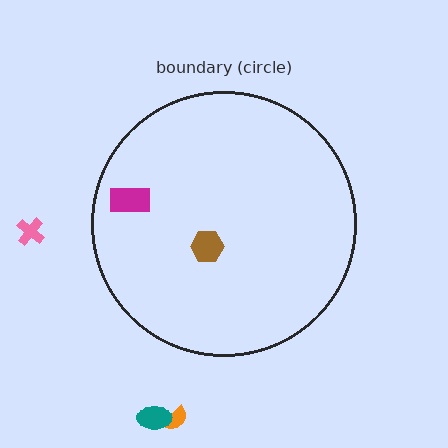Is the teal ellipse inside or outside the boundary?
Outside.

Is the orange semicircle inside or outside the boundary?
Outside.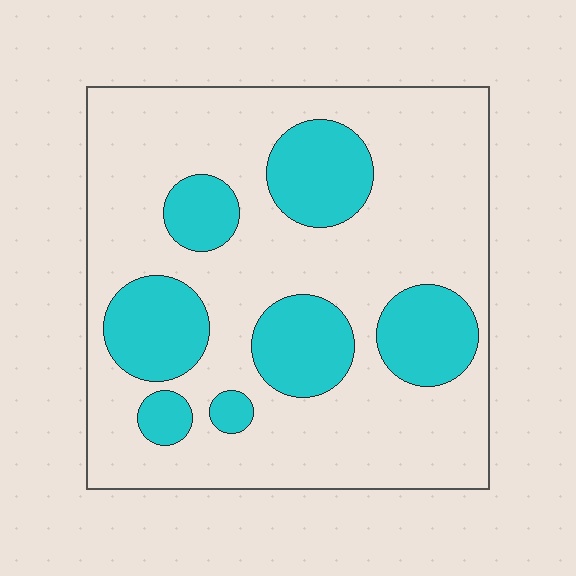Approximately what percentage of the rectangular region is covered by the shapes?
Approximately 25%.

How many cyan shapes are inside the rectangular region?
7.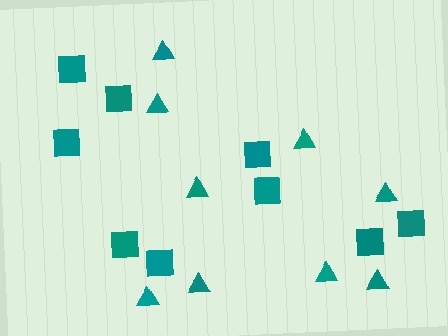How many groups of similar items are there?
There are 2 groups: one group of squares (9) and one group of triangles (9).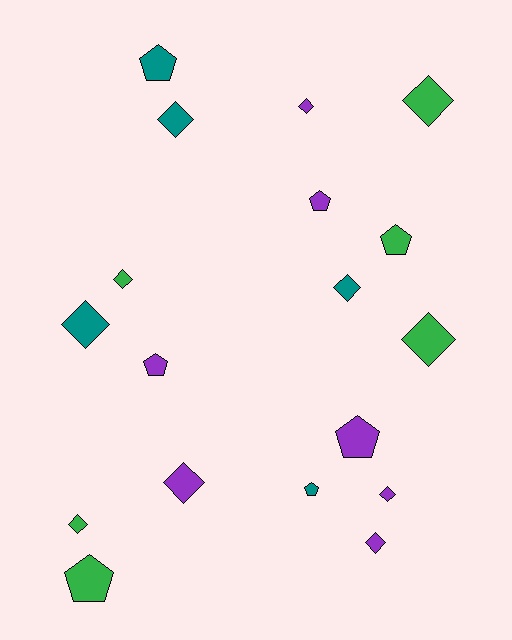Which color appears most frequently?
Purple, with 7 objects.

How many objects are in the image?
There are 18 objects.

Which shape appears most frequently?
Diamond, with 11 objects.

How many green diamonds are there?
There are 4 green diamonds.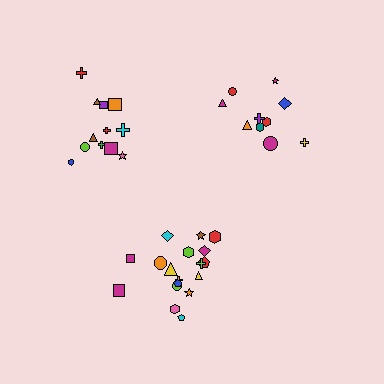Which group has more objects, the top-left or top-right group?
The top-left group.